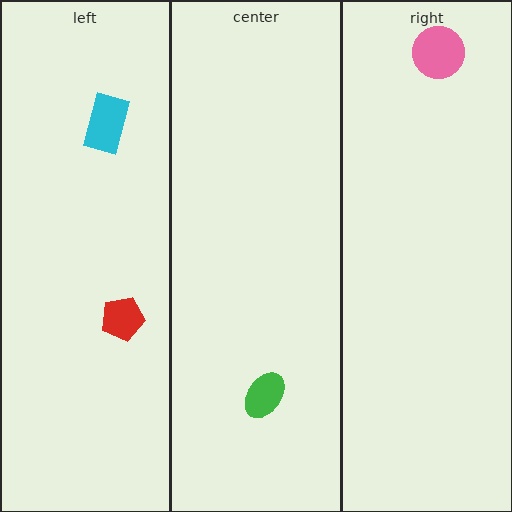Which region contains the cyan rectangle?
The left region.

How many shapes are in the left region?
2.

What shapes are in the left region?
The cyan rectangle, the red pentagon.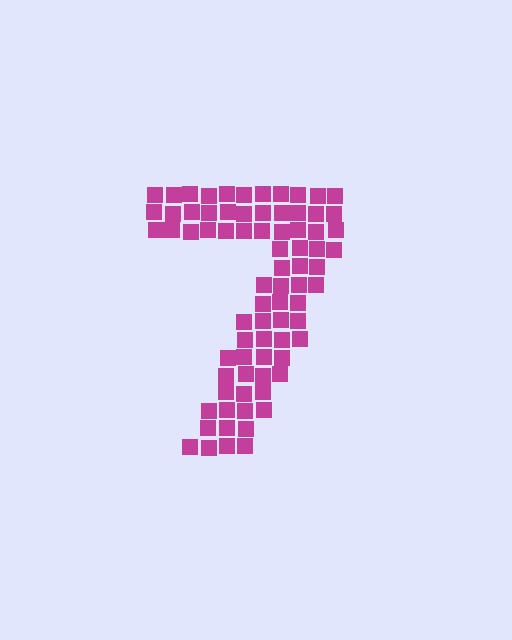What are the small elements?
The small elements are squares.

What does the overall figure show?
The overall figure shows the digit 7.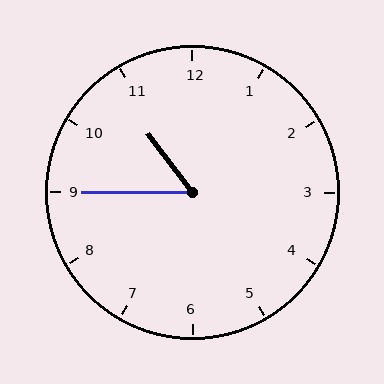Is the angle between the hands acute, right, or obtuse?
It is acute.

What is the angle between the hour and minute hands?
Approximately 52 degrees.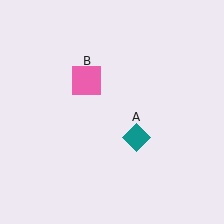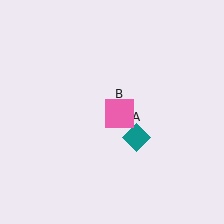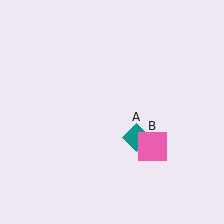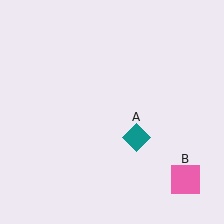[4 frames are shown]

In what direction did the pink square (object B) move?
The pink square (object B) moved down and to the right.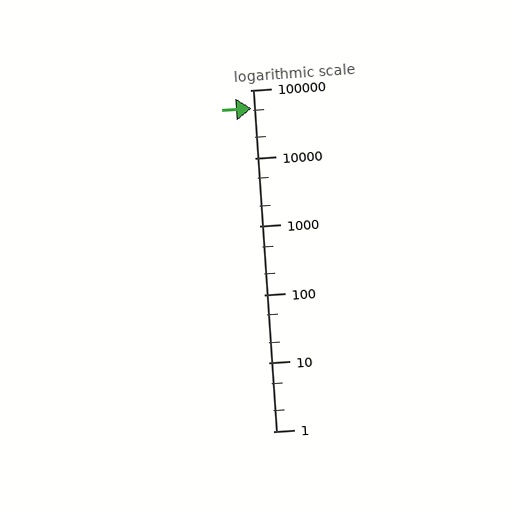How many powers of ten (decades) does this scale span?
The scale spans 5 decades, from 1 to 100000.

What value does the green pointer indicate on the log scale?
The pointer indicates approximately 53000.